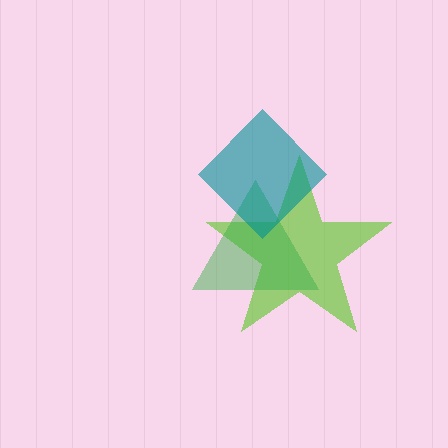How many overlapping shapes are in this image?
There are 3 overlapping shapes in the image.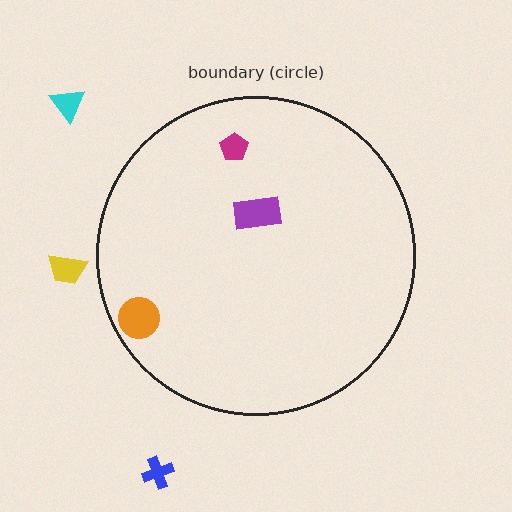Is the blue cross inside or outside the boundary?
Outside.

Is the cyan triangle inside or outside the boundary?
Outside.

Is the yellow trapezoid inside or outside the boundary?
Outside.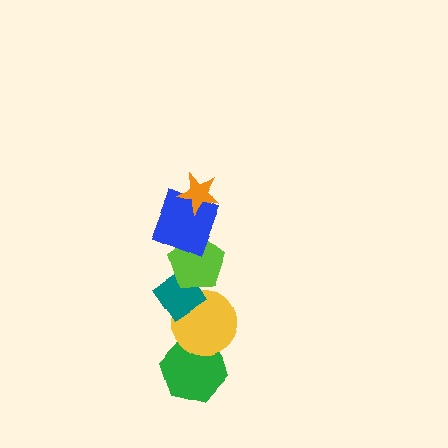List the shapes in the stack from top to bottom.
From top to bottom: the orange star, the blue square, the lime pentagon, the teal diamond, the yellow circle, the green hexagon.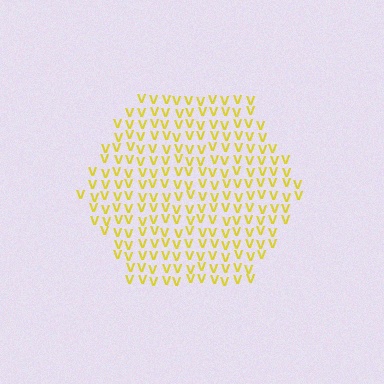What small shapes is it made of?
It is made of small letter V's.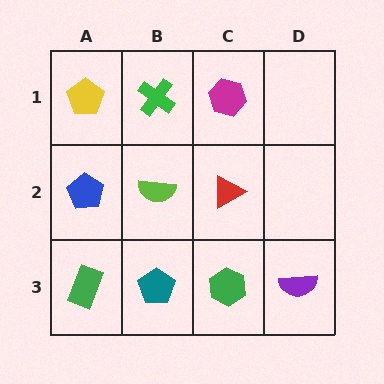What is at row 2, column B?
A lime semicircle.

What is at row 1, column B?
A green cross.